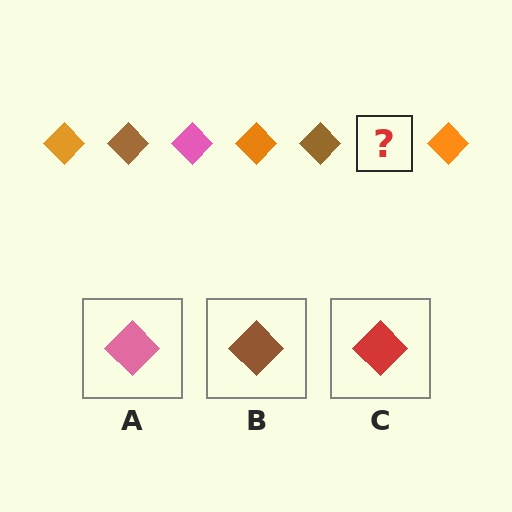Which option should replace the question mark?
Option A.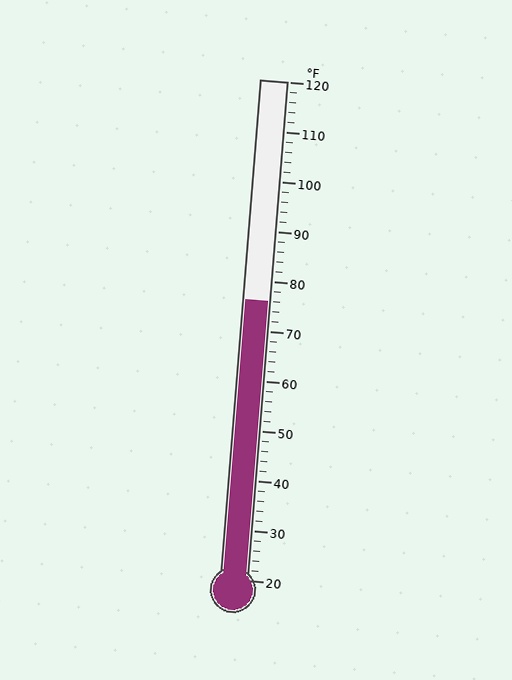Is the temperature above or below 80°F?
The temperature is below 80°F.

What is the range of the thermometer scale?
The thermometer scale ranges from 20°F to 120°F.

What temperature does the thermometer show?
The thermometer shows approximately 76°F.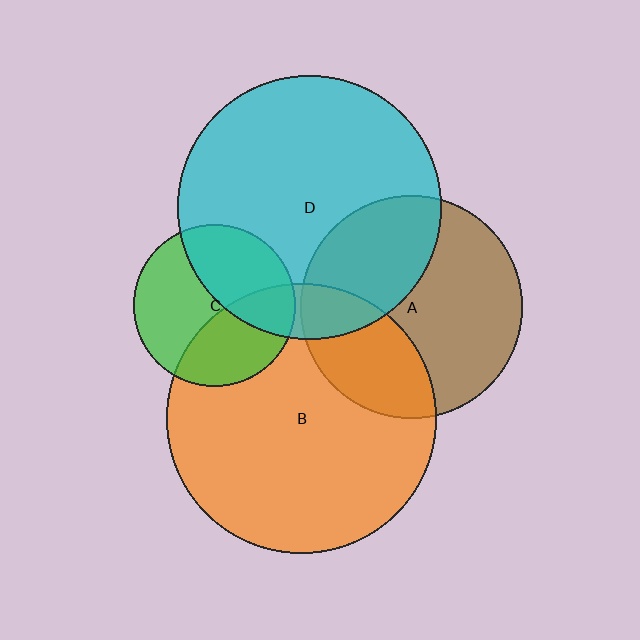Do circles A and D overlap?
Yes.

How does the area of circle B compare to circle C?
Approximately 2.8 times.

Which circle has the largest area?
Circle B (orange).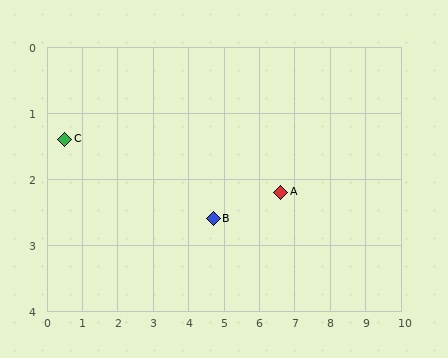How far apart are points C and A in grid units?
Points C and A are about 6.2 grid units apart.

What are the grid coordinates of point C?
Point C is at approximately (0.5, 1.4).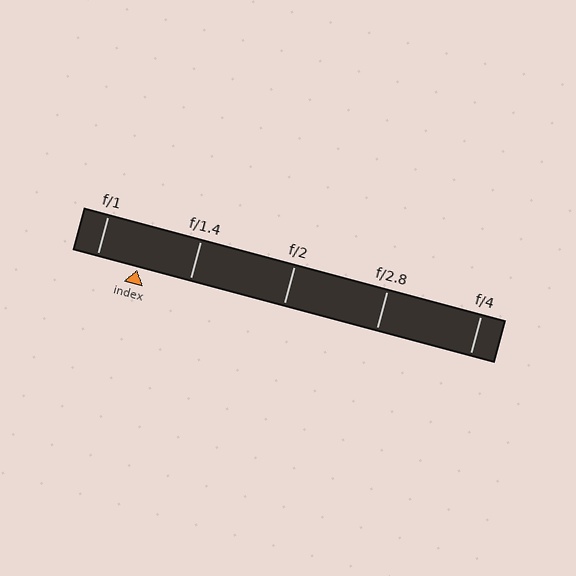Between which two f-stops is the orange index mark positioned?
The index mark is between f/1 and f/1.4.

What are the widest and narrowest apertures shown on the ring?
The widest aperture shown is f/1 and the narrowest is f/4.